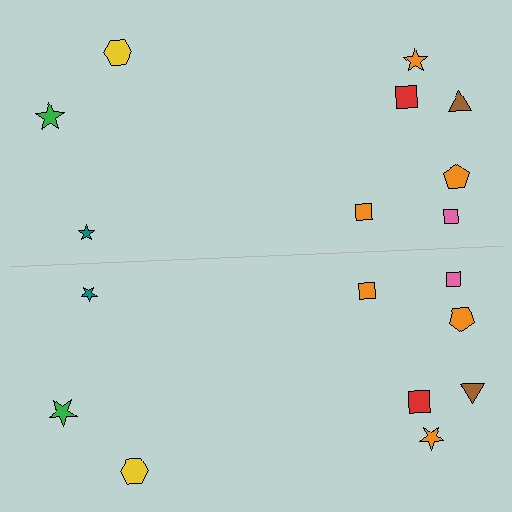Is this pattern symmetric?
Yes, this pattern has bilateral (reflection) symmetry.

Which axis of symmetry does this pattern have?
The pattern has a horizontal axis of symmetry running through the center of the image.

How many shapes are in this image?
There are 18 shapes in this image.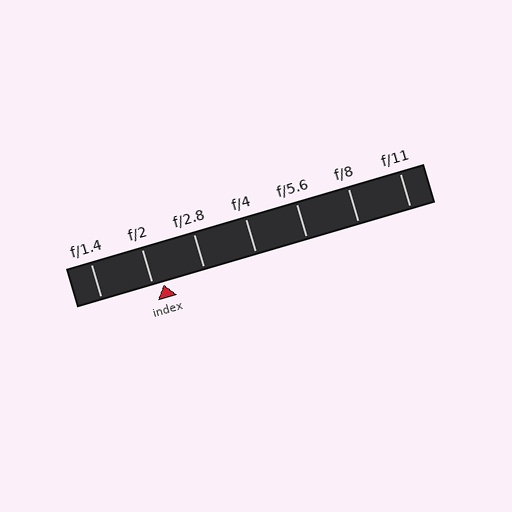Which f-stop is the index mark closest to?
The index mark is closest to f/2.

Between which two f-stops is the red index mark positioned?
The index mark is between f/2 and f/2.8.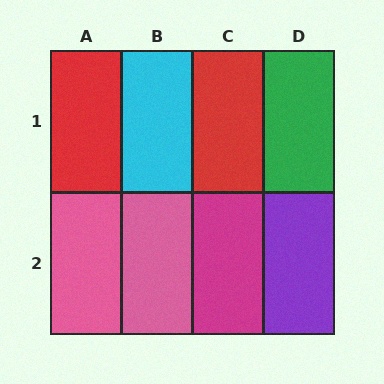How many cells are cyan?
1 cell is cyan.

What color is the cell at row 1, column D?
Green.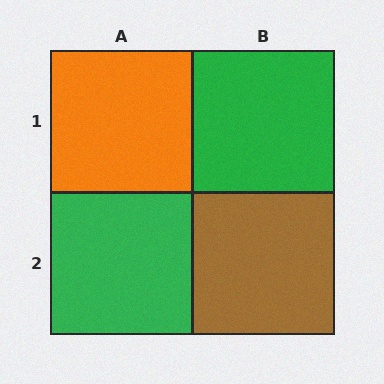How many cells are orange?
1 cell is orange.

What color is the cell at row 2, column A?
Green.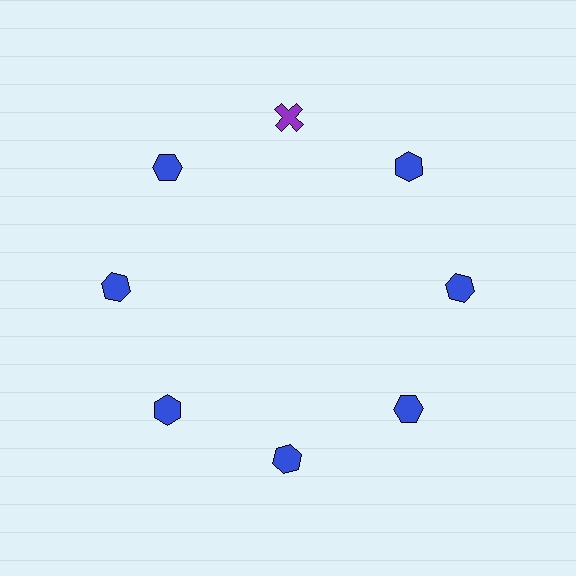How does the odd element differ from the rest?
It differs in both color (purple instead of blue) and shape (cross instead of hexagon).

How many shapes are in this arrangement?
There are 8 shapes arranged in a ring pattern.